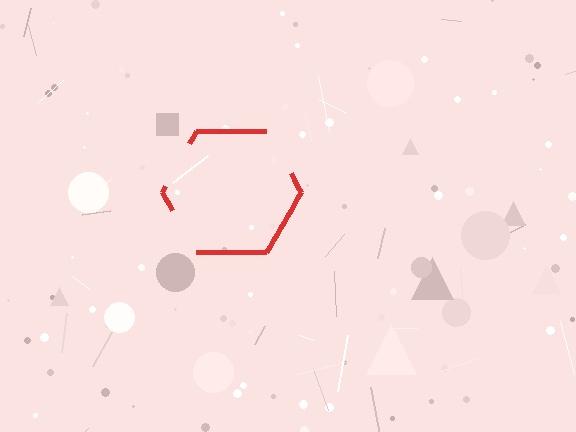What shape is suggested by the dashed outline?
The dashed outline suggests a hexagon.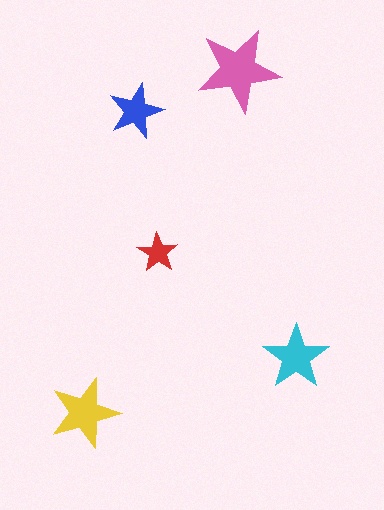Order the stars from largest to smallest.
the pink one, the yellow one, the cyan one, the blue one, the red one.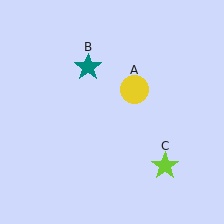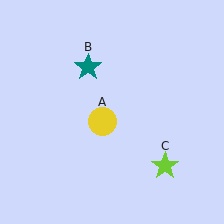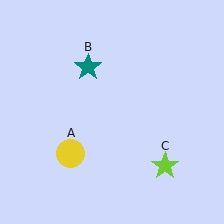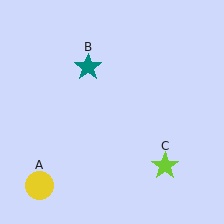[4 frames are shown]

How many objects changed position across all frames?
1 object changed position: yellow circle (object A).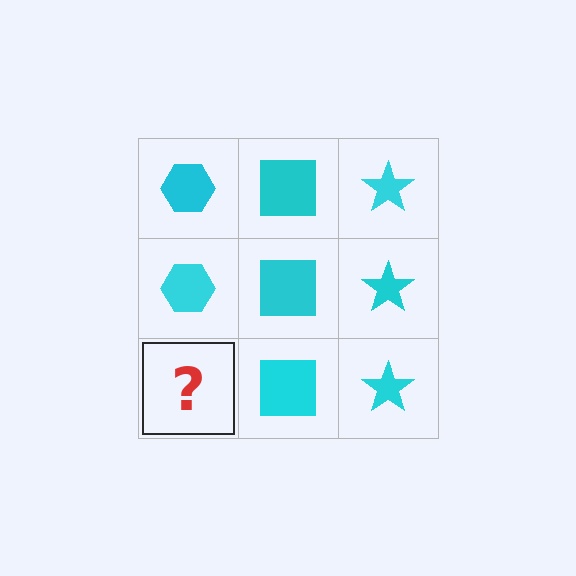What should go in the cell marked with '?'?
The missing cell should contain a cyan hexagon.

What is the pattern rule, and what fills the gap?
The rule is that each column has a consistent shape. The gap should be filled with a cyan hexagon.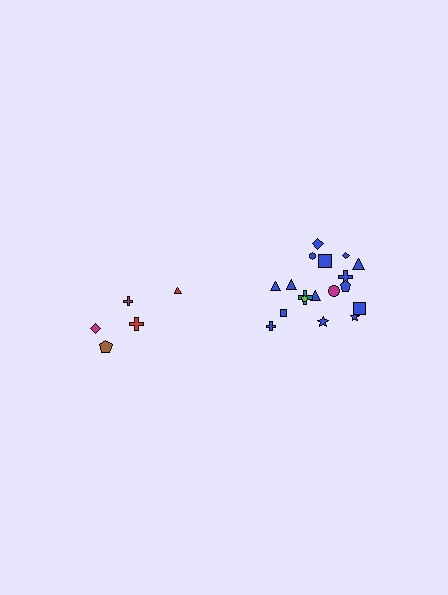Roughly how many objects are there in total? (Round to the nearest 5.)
Roughly 25 objects in total.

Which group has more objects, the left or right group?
The right group.